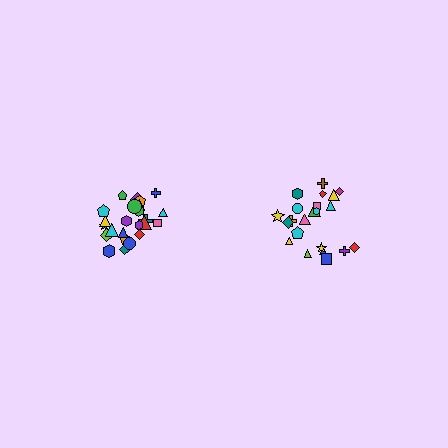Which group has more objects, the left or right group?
The left group.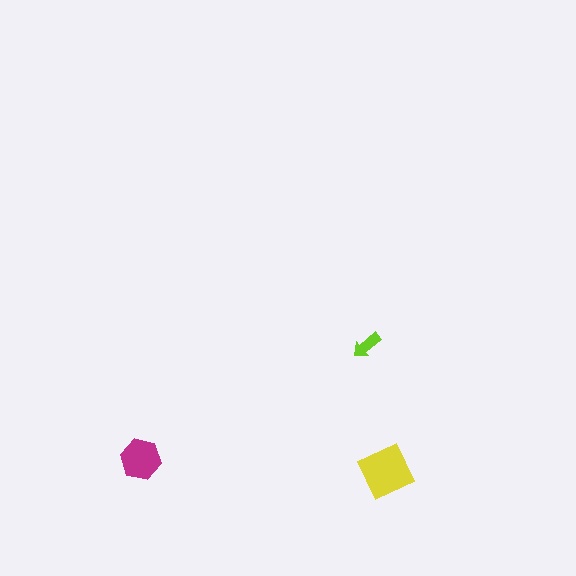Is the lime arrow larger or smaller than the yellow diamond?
Smaller.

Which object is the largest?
The yellow diamond.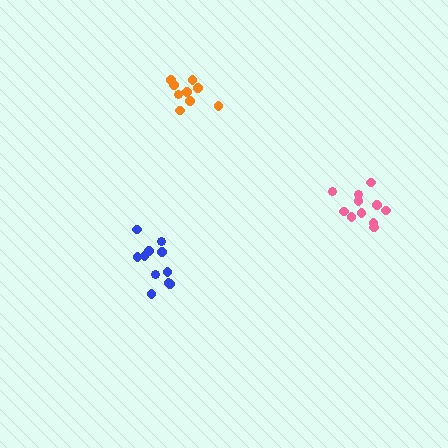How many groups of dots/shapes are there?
There are 3 groups.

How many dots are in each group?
Group 1: 11 dots, Group 2: 11 dots, Group 3: 9 dots (31 total).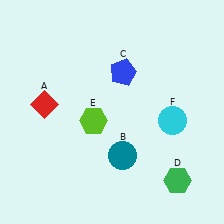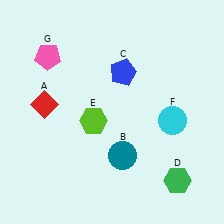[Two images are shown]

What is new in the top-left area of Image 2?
A pink pentagon (G) was added in the top-left area of Image 2.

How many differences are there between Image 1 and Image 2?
There is 1 difference between the two images.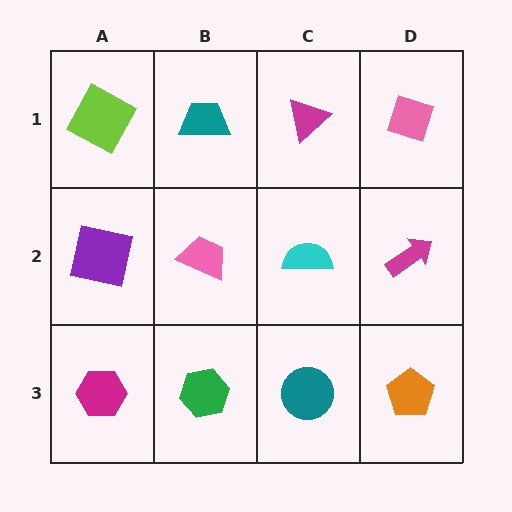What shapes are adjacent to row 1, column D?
A magenta arrow (row 2, column D), a magenta triangle (row 1, column C).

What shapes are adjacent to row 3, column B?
A pink trapezoid (row 2, column B), a magenta hexagon (row 3, column A), a teal circle (row 3, column C).